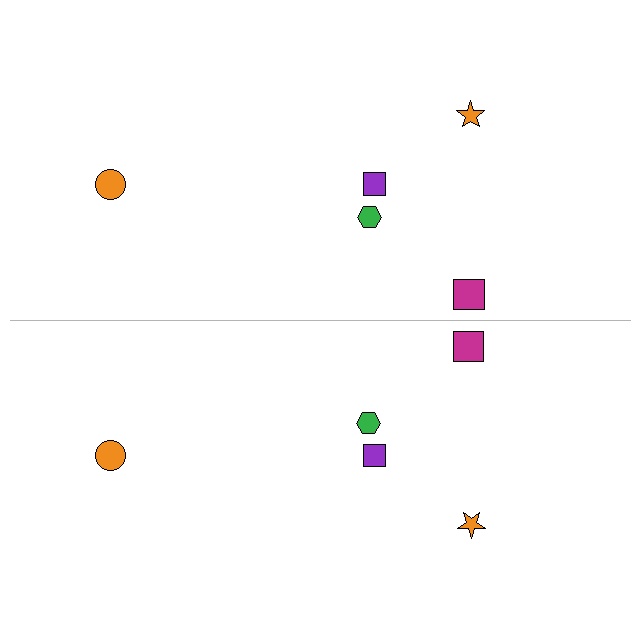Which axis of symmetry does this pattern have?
The pattern has a horizontal axis of symmetry running through the center of the image.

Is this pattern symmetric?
Yes, this pattern has bilateral (reflection) symmetry.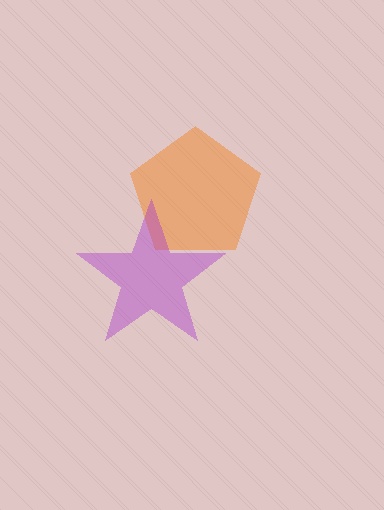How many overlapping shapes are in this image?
There are 2 overlapping shapes in the image.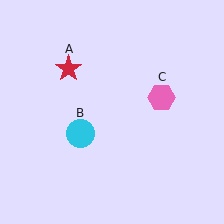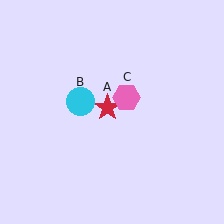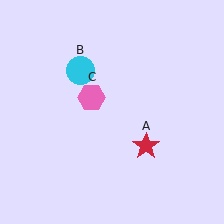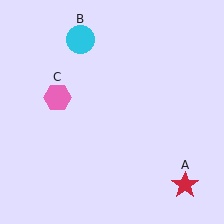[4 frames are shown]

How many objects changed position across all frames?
3 objects changed position: red star (object A), cyan circle (object B), pink hexagon (object C).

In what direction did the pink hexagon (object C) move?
The pink hexagon (object C) moved left.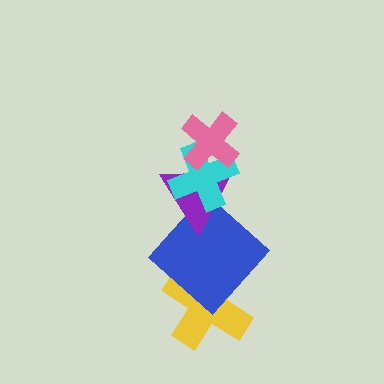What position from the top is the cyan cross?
The cyan cross is 2nd from the top.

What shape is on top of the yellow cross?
The blue diamond is on top of the yellow cross.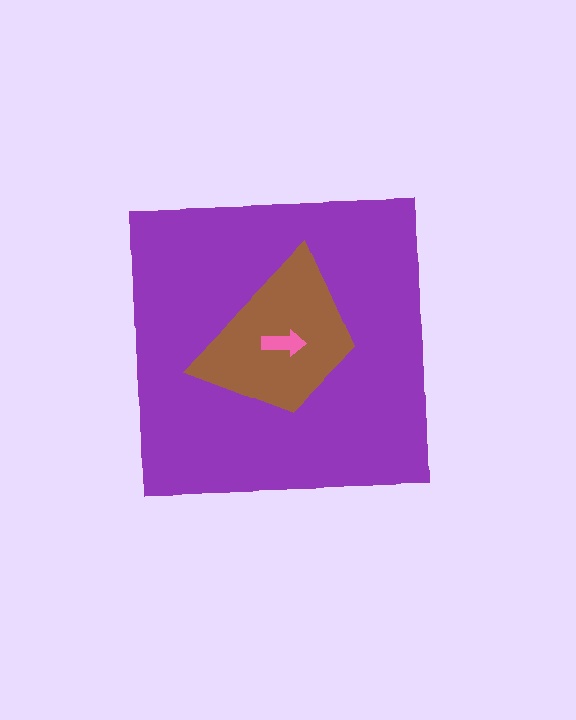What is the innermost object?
The pink arrow.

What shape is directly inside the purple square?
The brown trapezoid.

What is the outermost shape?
The purple square.